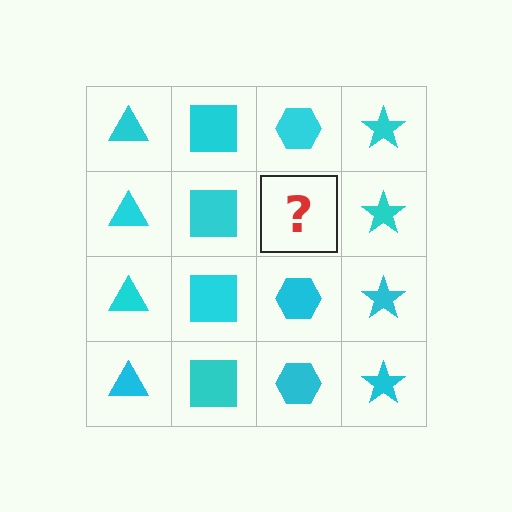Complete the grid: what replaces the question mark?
The question mark should be replaced with a cyan hexagon.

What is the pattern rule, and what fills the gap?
The rule is that each column has a consistent shape. The gap should be filled with a cyan hexagon.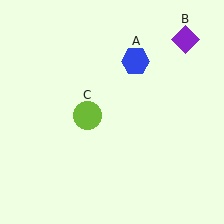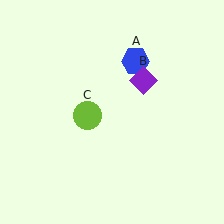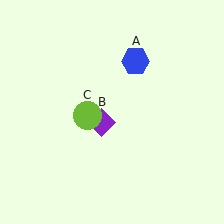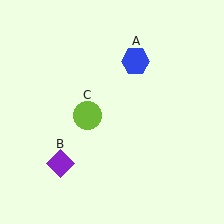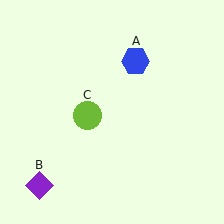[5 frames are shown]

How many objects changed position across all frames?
1 object changed position: purple diamond (object B).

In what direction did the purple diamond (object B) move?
The purple diamond (object B) moved down and to the left.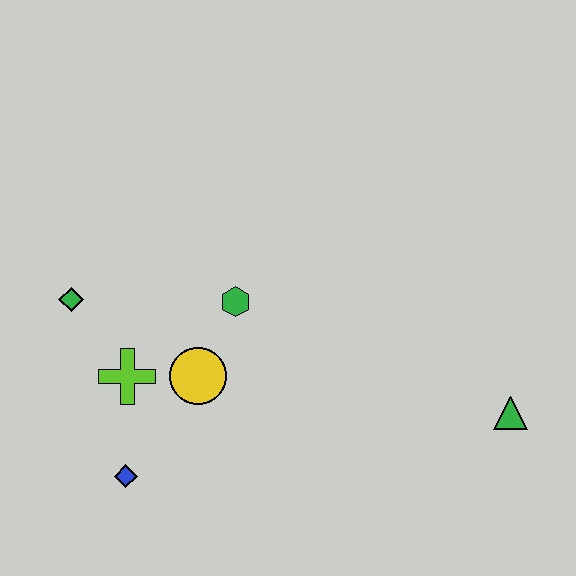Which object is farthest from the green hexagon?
The green triangle is farthest from the green hexagon.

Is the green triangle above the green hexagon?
No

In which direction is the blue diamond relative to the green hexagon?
The blue diamond is below the green hexagon.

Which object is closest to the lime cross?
The yellow circle is closest to the lime cross.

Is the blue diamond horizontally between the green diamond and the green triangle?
Yes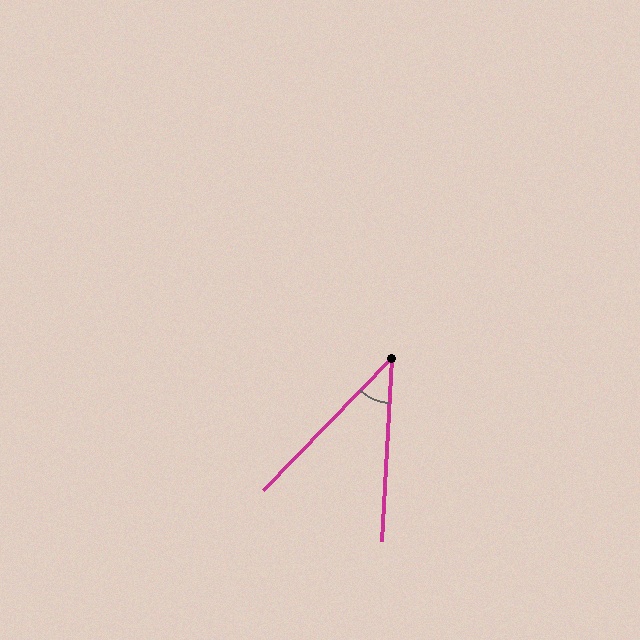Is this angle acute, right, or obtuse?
It is acute.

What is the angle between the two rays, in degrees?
Approximately 41 degrees.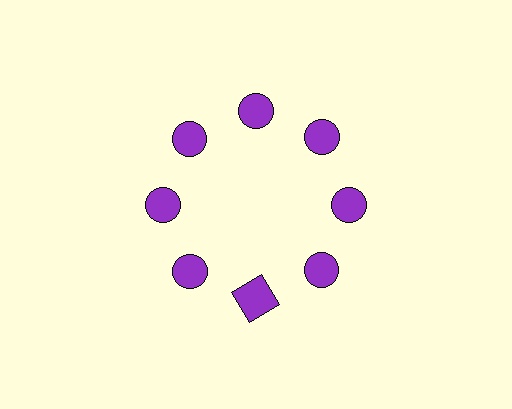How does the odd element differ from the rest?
It has a different shape: square instead of circle.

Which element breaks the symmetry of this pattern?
The purple square at roughly the 6 o'clock position breaks the symmetry. All other shapes are purple circles.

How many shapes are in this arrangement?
There are 8 shapes arranged in a ring pattern.